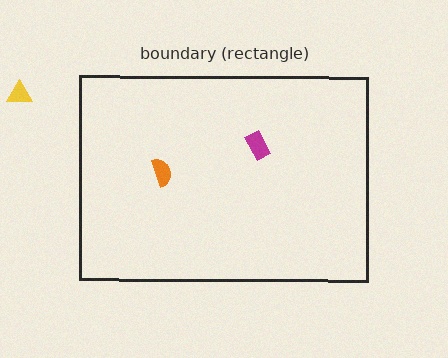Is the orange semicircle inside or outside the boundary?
Inside.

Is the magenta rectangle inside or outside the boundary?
Inside.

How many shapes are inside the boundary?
2 inside, 1 outside.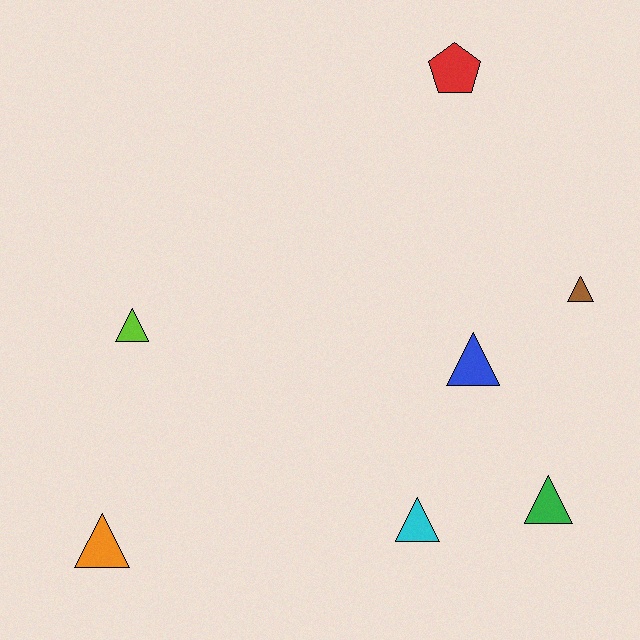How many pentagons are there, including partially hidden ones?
There is 1 pentagon.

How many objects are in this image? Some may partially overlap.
There are 7 objects.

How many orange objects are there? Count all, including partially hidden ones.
There is 1 orange object.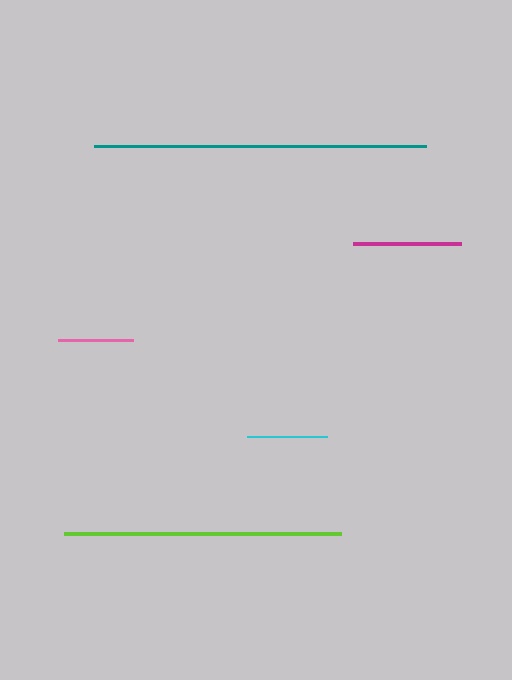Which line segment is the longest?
The teal line is the longest at approximately 332 pixels.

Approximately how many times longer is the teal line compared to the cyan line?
The teal line is approximately 4.2 times the length of the cyan line.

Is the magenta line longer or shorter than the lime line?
The lime line is longer than the magenta line.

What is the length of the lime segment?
The lime segment is approximately 278 pixels long.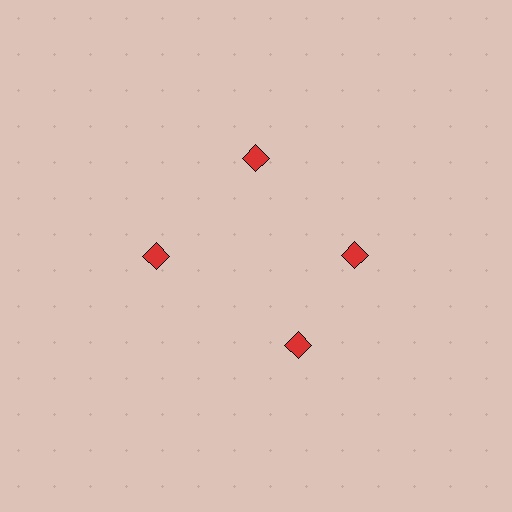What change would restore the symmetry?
The symmetry would be restored by rotating it back into even spacing with its neighbors so that all 4 squares sit at equal angles and equal distance from the center.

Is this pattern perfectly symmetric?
No. The 4 red squares are arranged in a ring, but one element near the 6 o'clock position is rotated out of alignment along the ring, breaking the 4-fold rotational symmetry.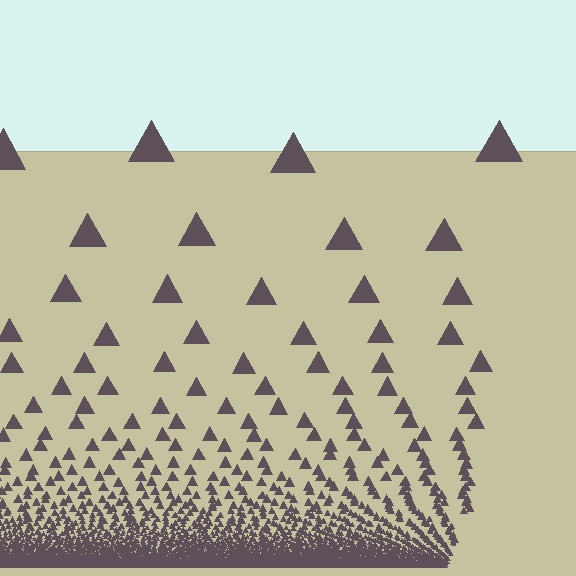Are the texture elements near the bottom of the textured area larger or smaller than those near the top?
Smaller. The gradient is inverted — elements near the bottom are smaller and denser.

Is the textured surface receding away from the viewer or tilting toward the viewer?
The surface appears to tilt toward the viewer. Texture elements get larger and sparser toward the top.